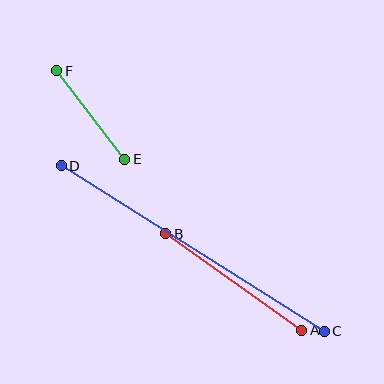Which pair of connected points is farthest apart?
Points C and D are farthest apart.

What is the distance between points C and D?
The distance is approximately 311 pixels.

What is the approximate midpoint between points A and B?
The midpoint is at approximately (234, 282) pixels.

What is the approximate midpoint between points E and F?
The midpoint is at approximately (91, 115) pixels.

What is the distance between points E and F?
The distance is approximately 112 pixels.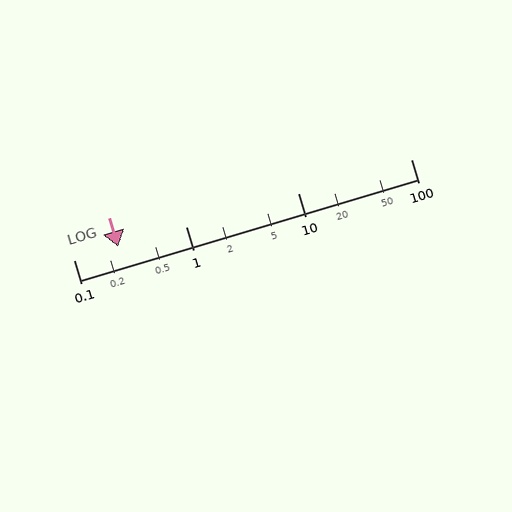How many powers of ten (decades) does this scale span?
The scale spans 3 decades, from 0.1 to 100.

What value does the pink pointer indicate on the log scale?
The pointer indicates approximately 0.25.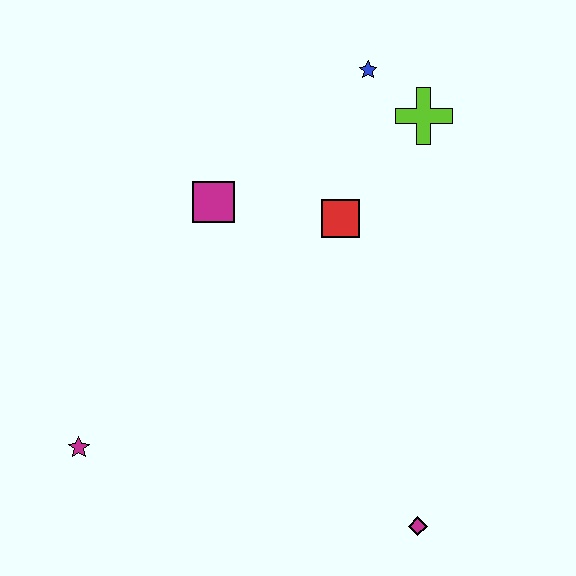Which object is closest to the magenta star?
The magenta square is closest to the magenta star.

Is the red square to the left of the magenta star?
No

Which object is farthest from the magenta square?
The magenta diamond is farthest from the magenta square.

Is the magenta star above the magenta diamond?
Yes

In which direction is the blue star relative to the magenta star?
The blue star is above the magenta star.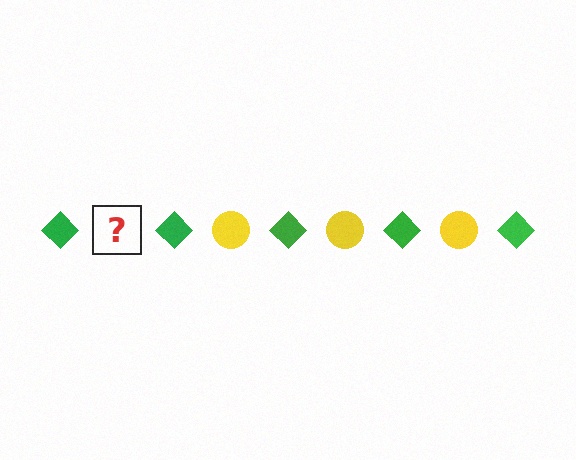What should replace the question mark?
The question mark should be replaced with a yellow circle.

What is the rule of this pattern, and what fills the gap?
The rule is that the pattern alternates between green diamond and yellow circle. The gap should be filled with a yellow circle.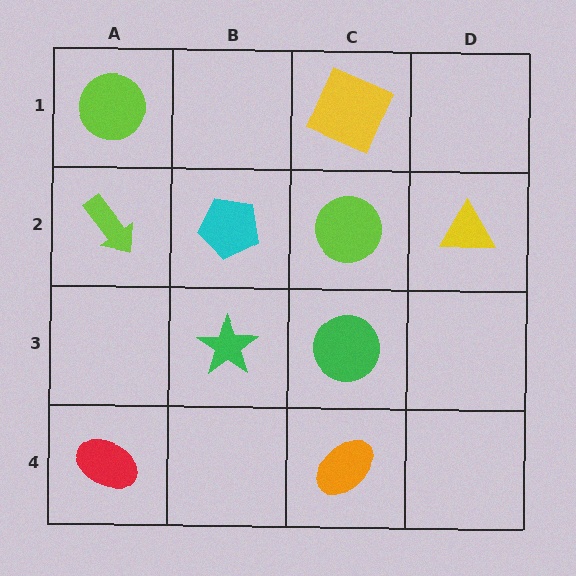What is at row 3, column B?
A green star.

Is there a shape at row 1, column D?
No, that cell is empty.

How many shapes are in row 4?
2 shapes.